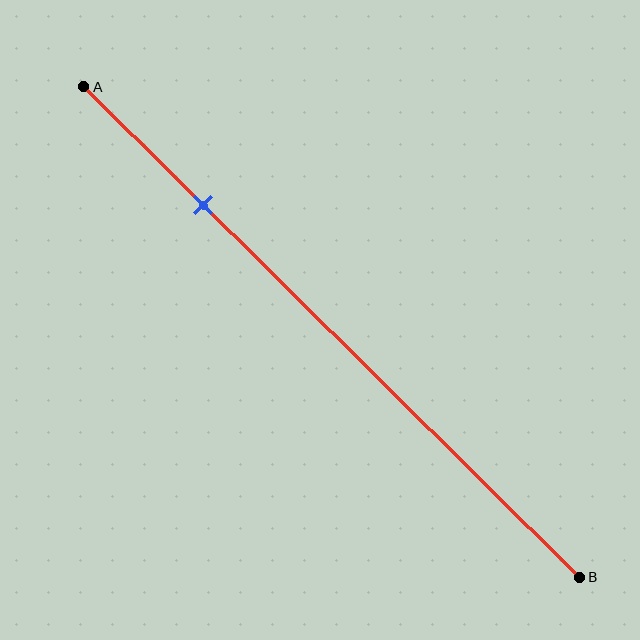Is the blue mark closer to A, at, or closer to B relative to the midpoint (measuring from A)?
The blue mark is closer to point A than the midpoint of segment AB.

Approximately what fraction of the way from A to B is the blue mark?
The blue mark is approximately 25% of the way from A to B.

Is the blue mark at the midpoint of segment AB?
No, the mark is at about 25% from A, not at the 50% midpoint.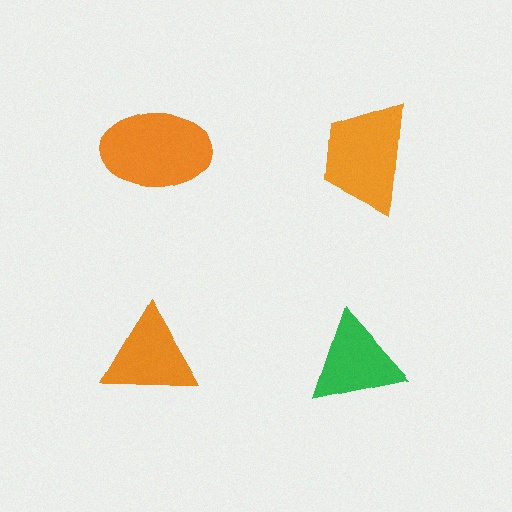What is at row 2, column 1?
An orange triangle.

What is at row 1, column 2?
An orange trapezoid.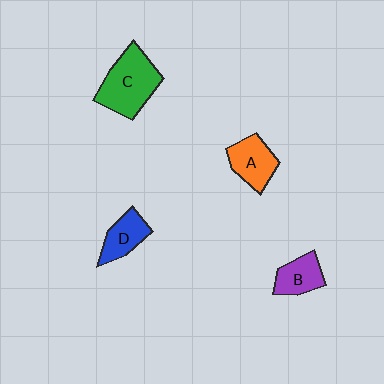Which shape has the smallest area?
Shape B (purple).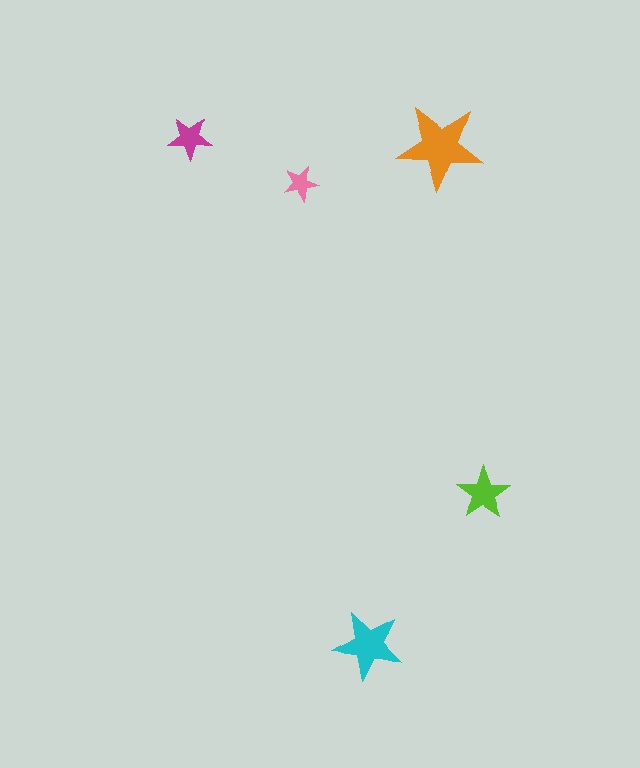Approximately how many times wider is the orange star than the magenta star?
About 2 times wider.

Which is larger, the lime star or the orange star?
The orange one.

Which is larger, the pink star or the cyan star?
The cyan one.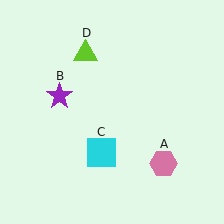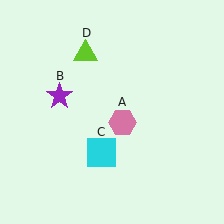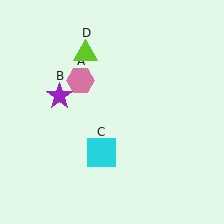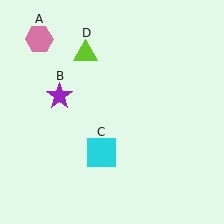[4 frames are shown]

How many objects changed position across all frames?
1 object changed position: pink hexagon (object A).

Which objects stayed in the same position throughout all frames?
Purple star (object B) and cyan square (object C) and lime triangle (object D) remained stationary.